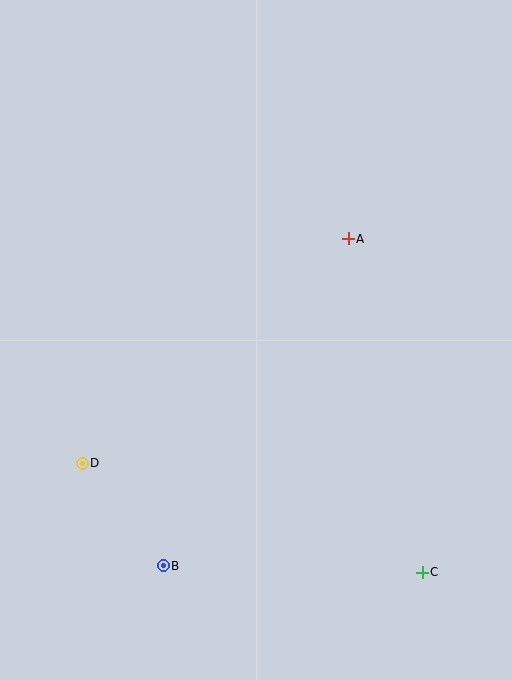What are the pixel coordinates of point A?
Point A is at (348, 239).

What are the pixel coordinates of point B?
Point B is at (163, 566).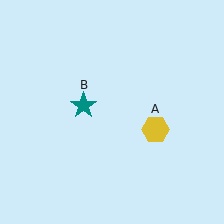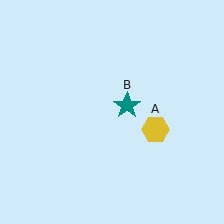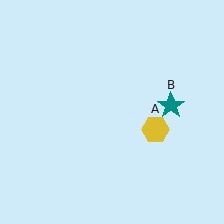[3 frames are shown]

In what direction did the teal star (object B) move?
The teal star (object B) moved right.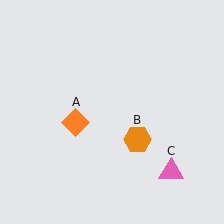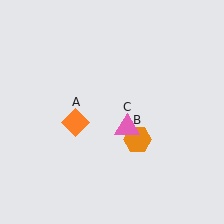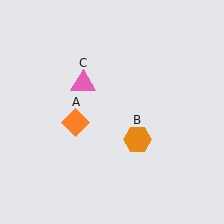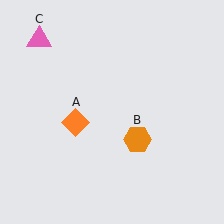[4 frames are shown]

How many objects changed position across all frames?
1 object changed position: pink triangle (object C).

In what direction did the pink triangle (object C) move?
The pink triangle (object C) moved up and to the left.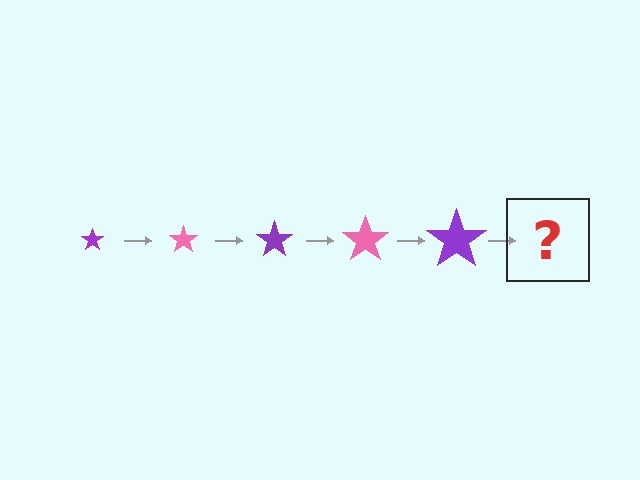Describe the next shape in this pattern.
It should be a pink star, larger than the previous one.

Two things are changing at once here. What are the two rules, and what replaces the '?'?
The two rules are that the star grows larger each step and the color cycles through purple and pink. The '?' should be a pink star, larger than the previous one.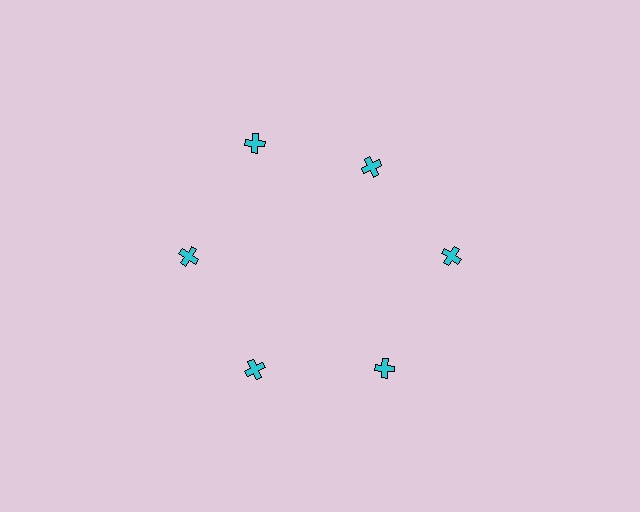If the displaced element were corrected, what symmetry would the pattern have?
It would have 6-fold rotational symmetry — the pattern would map onto itself every 60 degrees.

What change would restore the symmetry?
The symmetry would be restored by moving it outward, back onto the ring so that all 6 crosses sit at equal angles and equal distance from the center.